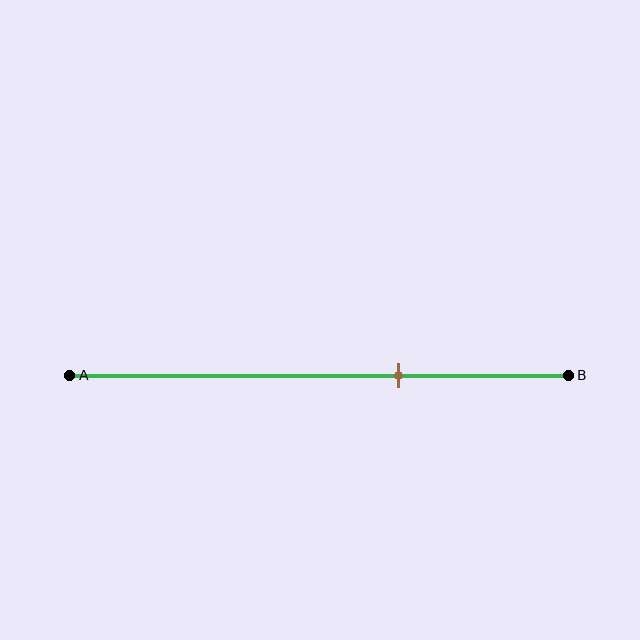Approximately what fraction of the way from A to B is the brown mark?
The brown mark is approximately 65% of the way from A to B.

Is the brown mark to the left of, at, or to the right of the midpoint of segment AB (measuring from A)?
The brown mark is to the right of the midpoint of segment AB.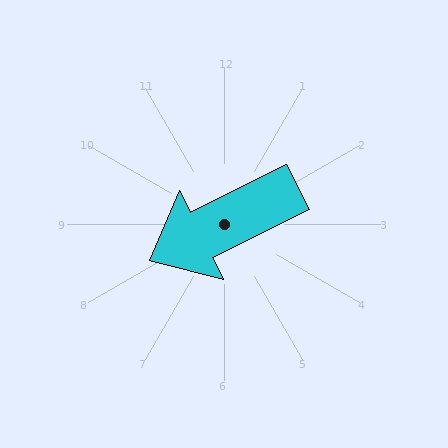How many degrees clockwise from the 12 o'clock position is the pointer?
Approximately 244 degrees.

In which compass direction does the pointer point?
Southwest.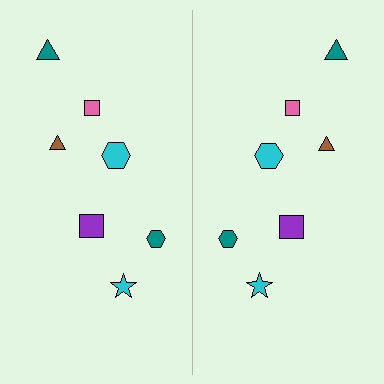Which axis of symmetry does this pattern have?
The pattern has a vertical axis of symmetry running through the center of the image.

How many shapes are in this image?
There are 14 shapes in this image.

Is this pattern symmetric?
Yes, this pattern has bilateral (reflection) symmetry.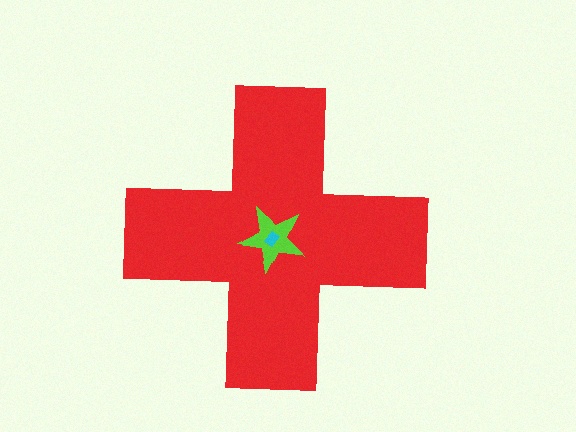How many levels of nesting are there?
3.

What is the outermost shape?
The red cross.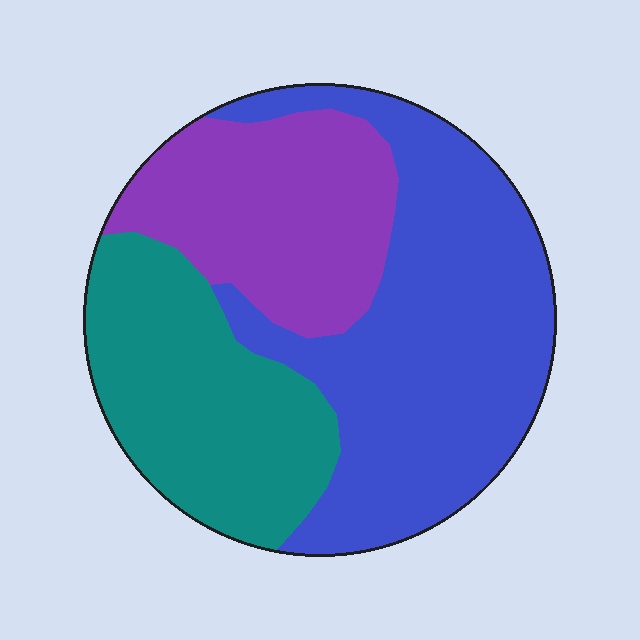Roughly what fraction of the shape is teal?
Teal covers 28% of the shape.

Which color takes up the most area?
Blue, at roughly 45%.